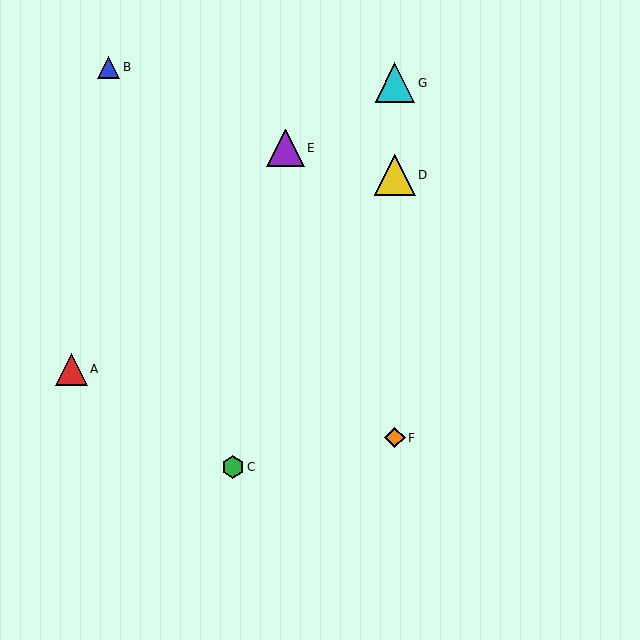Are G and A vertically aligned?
No, G is at x≈395 and A is at x≈71.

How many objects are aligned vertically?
3 objects (D, F, G) are aligned vertically.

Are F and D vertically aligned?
Yes, both are at x≈395.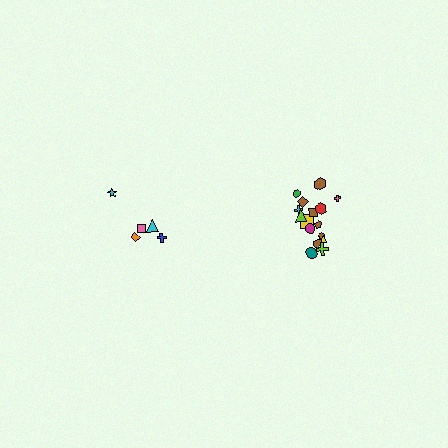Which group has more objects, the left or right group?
The right group.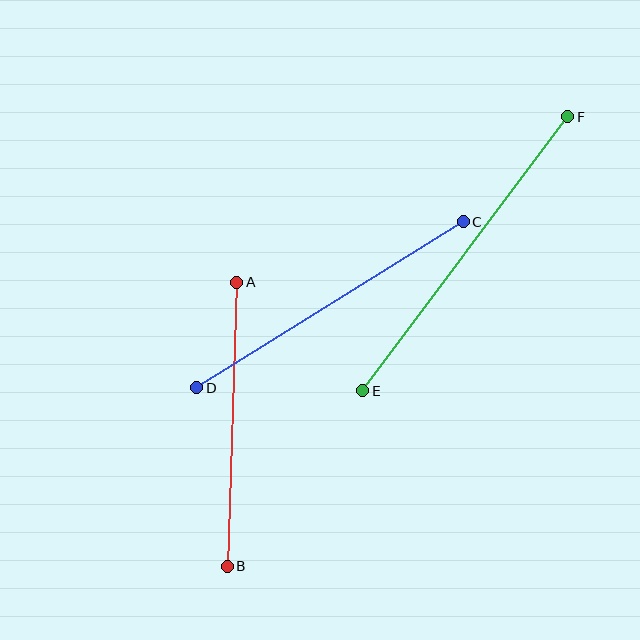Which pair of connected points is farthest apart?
Points E and F are farthest apart.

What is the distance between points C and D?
The distance is approximately 314 pixels.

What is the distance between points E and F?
The distance is approximately 342 pixels.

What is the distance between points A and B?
The distance is approximately 284 pixels.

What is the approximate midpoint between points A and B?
The midpoint is at approximately (232, 424) pixels.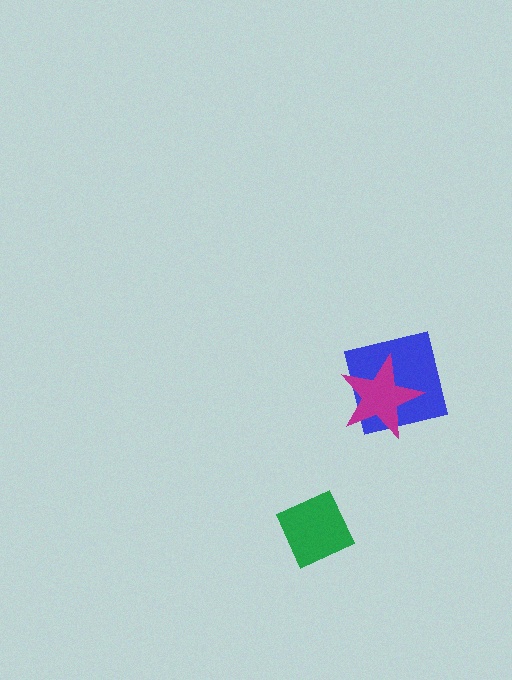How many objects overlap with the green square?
0 objects overlap with the green square.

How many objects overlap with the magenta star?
1 object overlaps with the magenta star.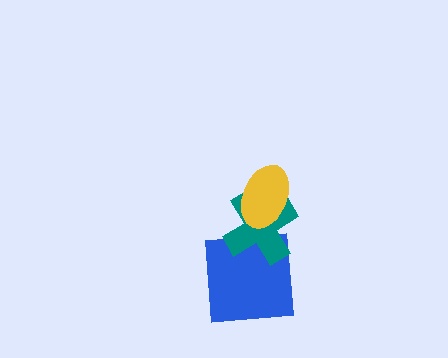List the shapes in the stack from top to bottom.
From top to bottom: the yellow ellipse, the teal cross, the blue square.